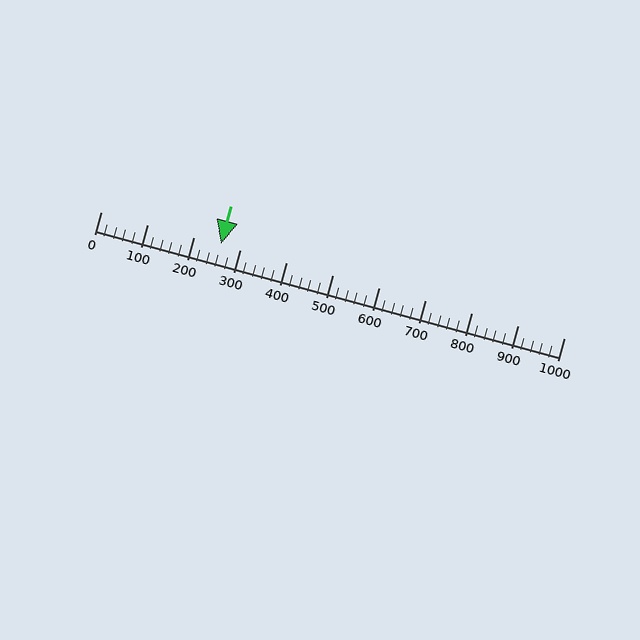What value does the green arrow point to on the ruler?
The green arrow points to approximately 260.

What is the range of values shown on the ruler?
The ruler shows values from 0 to 1000.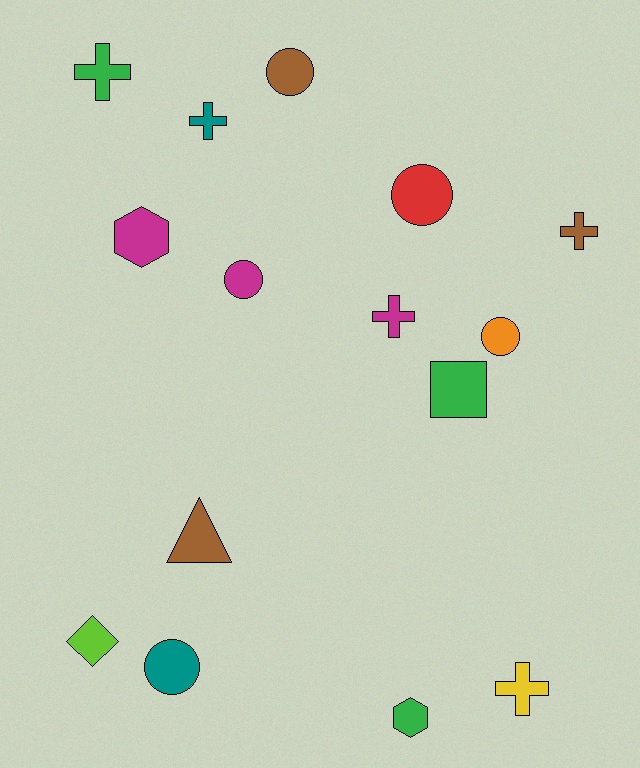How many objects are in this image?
There are 15 objects.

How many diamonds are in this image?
There is 1 diamond.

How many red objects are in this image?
There is 1 red object.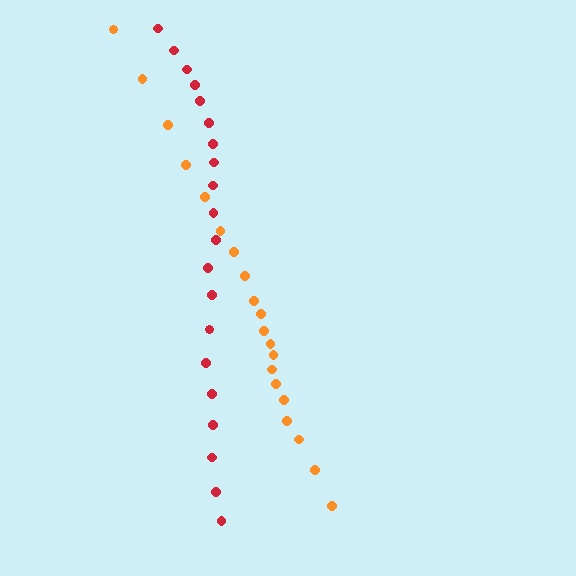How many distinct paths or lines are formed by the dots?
There are 2 distinct paths.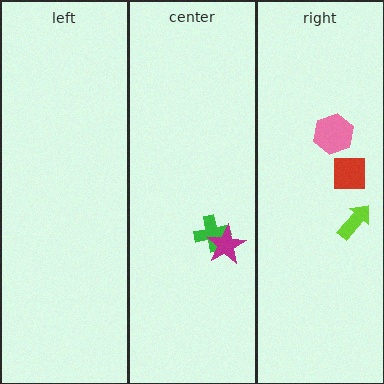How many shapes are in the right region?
3.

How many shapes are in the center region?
2.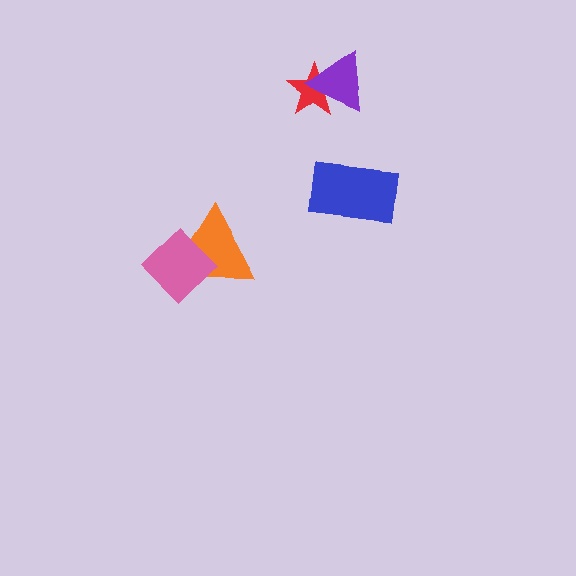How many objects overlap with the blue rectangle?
0 objects overlap with the blue rectangle.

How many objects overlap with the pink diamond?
1 object overlaps with the pink diamond.